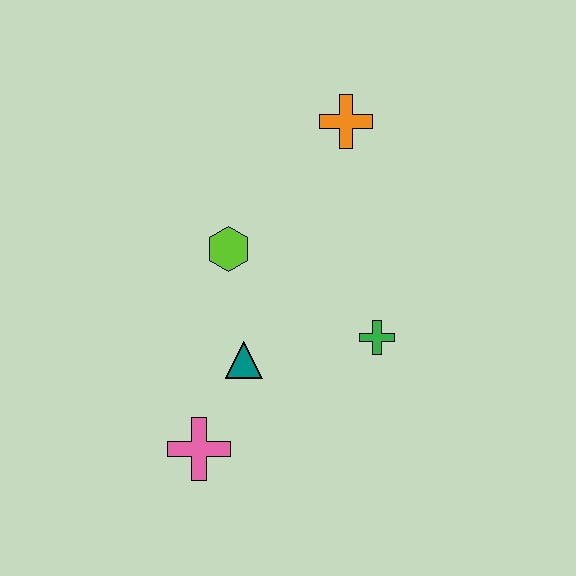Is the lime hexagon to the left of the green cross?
Yes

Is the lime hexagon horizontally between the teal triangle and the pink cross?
Yes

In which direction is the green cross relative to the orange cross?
The green cross is below the orange cross.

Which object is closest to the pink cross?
The teal triangle is closest to the pink cross.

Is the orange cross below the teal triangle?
No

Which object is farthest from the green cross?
The orange cross is farthest from the green cross.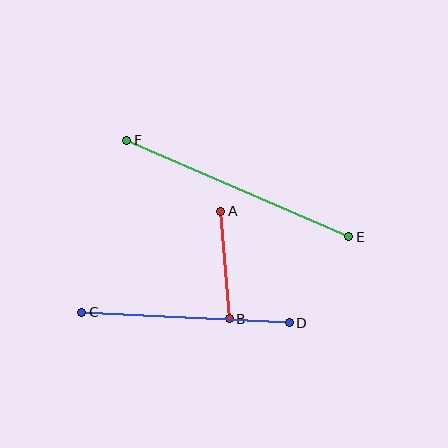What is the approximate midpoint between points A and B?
The midpoint is at approximately (225, 265) pixels.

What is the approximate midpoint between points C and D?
The midpoint is at approximately (185, 317) pixels.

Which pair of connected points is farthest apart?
Points E and F are farthest apart.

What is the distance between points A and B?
The distance is approximately 108 pixels.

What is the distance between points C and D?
The distance is approximately 208 pixels.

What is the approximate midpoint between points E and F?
The midpoint is at approximately (238, 189) pixels.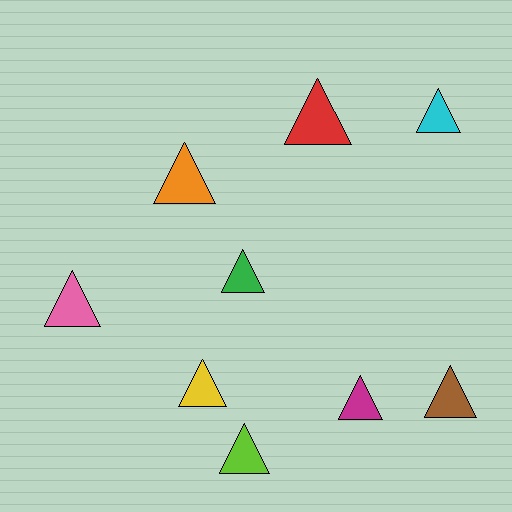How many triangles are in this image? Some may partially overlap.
There are 9 triangles.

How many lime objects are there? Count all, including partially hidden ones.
There is 1 lime object.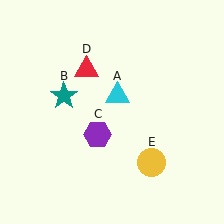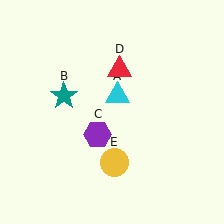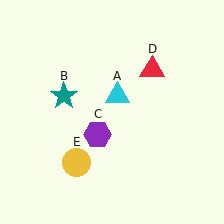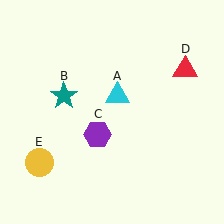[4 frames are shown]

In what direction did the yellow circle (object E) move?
The yellow circle (object E) moved left.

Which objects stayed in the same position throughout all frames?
Cyan triangle (object A) and teal star (object B) and purple hexagon (object C) remained stationary.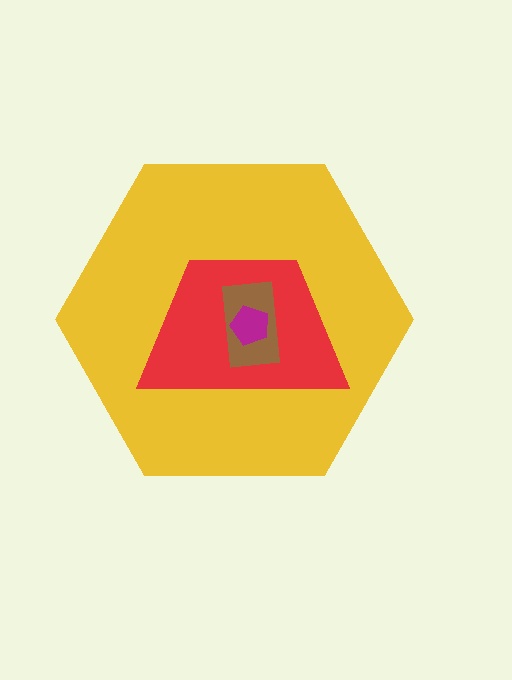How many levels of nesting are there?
4.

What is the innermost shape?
The magenta pentagon.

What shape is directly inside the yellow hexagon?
The red trapezoid.